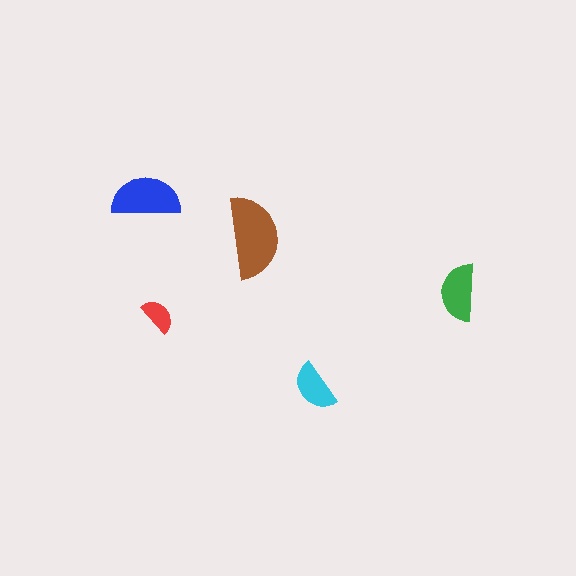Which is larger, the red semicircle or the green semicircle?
The green one.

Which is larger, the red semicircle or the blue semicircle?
The blue one.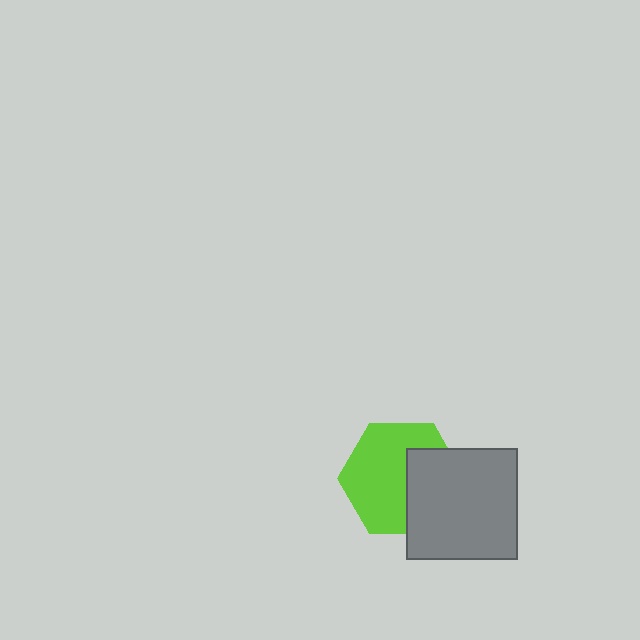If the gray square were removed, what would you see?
You would see the complete lime hexagon.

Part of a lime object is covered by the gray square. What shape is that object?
It is a hexagon.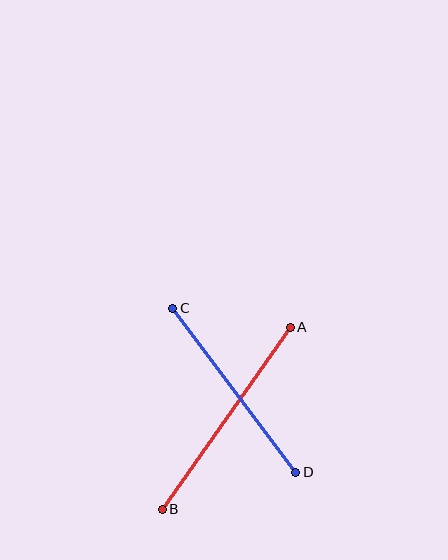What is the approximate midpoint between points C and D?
The midpoint is at approximately (234, 390) pixels.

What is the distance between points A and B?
The distance is approximately 223 pixels.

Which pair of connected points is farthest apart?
Points A and B are farthest apart.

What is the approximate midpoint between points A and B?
The midpoint is at approximately (226, 418) pixels.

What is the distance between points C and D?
The distance is approximately 205 pixels.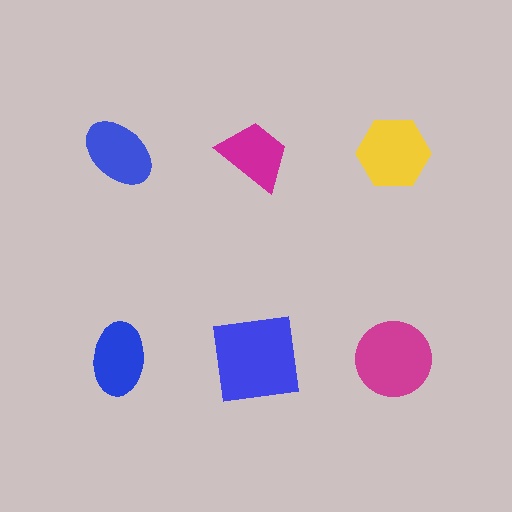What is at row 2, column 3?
A magenta circle.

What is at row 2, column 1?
A blue ellipse.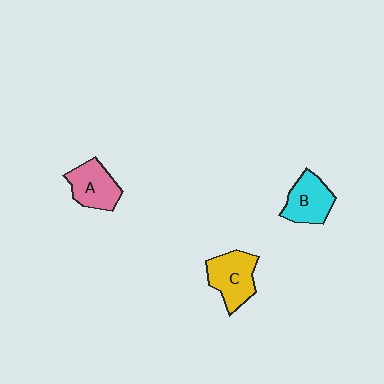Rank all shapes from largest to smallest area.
From largest to smallest: C (yellow), A (pink), B (cyan).